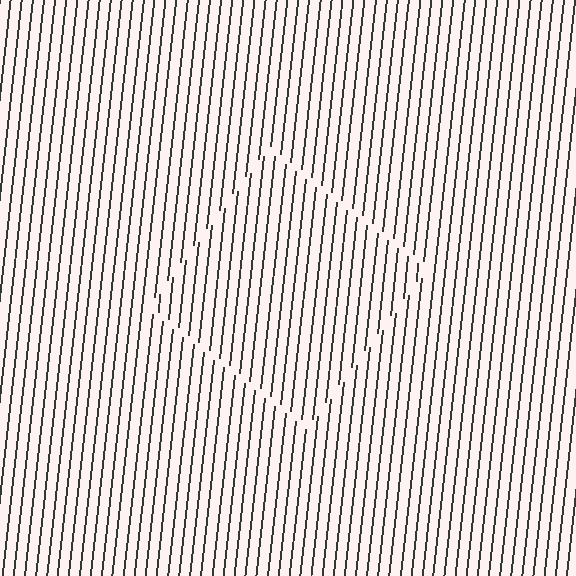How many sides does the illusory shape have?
4 sides — the line-ends trace a square.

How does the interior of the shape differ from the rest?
The interior of the shape contains the same grating, shifted by half a period — the contour is defined by the phase discontinuity where line-ends from the inner and outer gratings abut.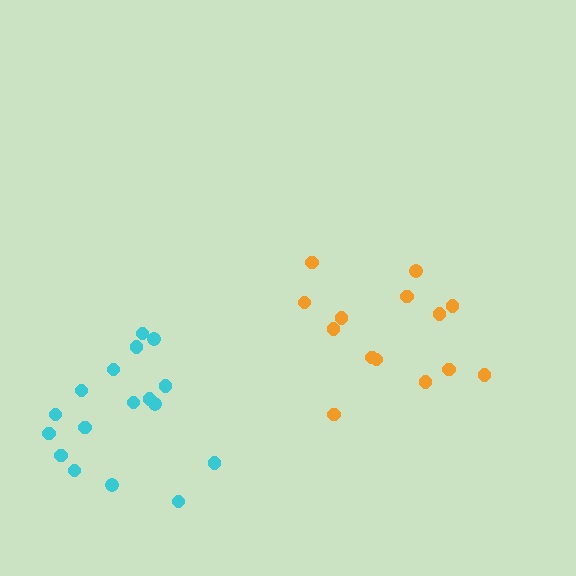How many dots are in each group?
Group 1: 14 dots, Group 2: 17 dots (31 total).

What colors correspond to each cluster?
The clusters are colored: orange, cyan.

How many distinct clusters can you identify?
There are 2 distinct clusters.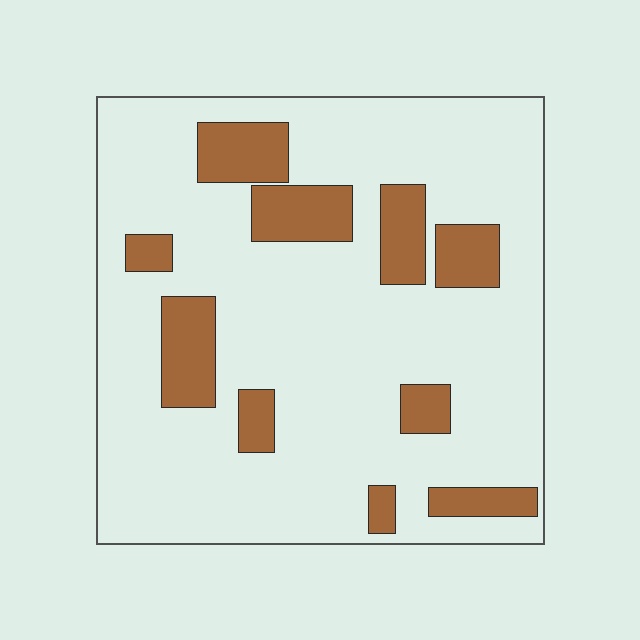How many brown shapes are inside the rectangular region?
10.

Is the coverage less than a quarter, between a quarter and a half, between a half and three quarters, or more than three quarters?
Less than a quarter.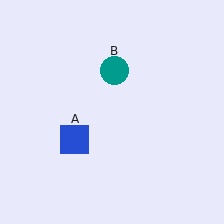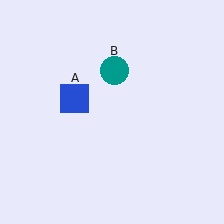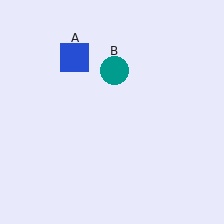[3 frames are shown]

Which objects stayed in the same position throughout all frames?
Teal circle (object B) remained stationary.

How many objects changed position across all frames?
1 object changed position: blue square (object A).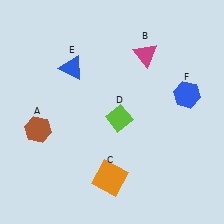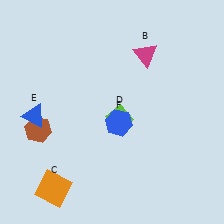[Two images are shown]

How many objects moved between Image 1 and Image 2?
3 objects moved between the two images.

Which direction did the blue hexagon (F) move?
The blue hexagon (F) moved left.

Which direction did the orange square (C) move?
The orange square (C) moved left.